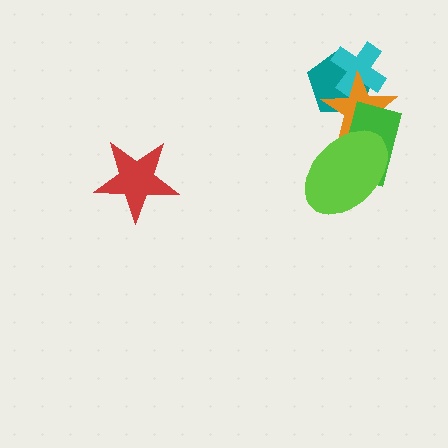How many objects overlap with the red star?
0 objects overlap with the red star.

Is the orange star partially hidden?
Yes, it is partially covered by another shape.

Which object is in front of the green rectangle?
The lime ellipse is in front of the green rectangle.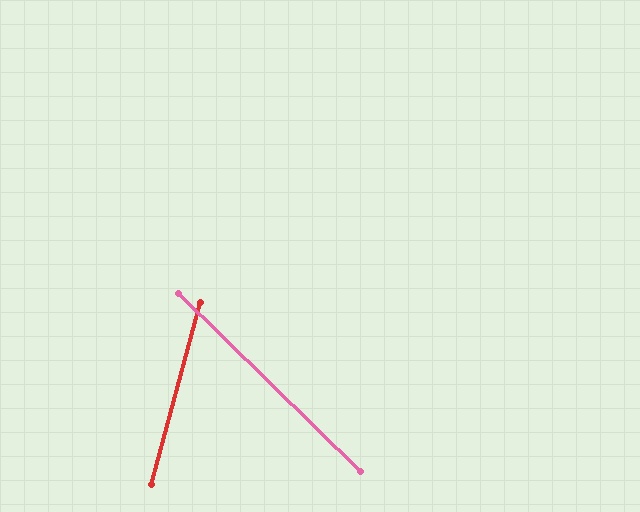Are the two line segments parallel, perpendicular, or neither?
Neither parallel nor perpendicular — they differ by about 61°.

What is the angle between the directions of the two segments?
Approximately 61 degrees.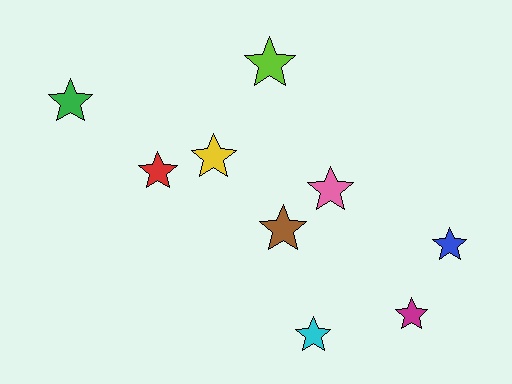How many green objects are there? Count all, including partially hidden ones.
There is 1 green object.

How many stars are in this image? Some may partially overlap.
There are 9 stars.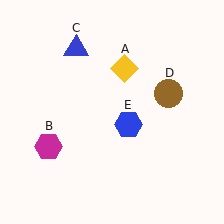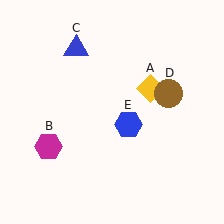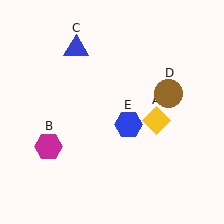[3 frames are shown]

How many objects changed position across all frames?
1 object changed position: yellow diamond (object A).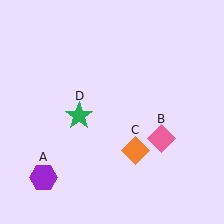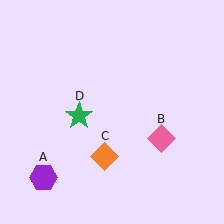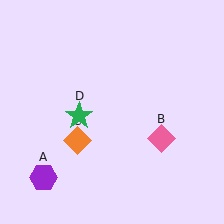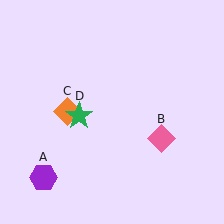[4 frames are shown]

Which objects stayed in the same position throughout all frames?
Purple hexagon (object A) and pink diamond (object B) and green star (object D) remained stationary.